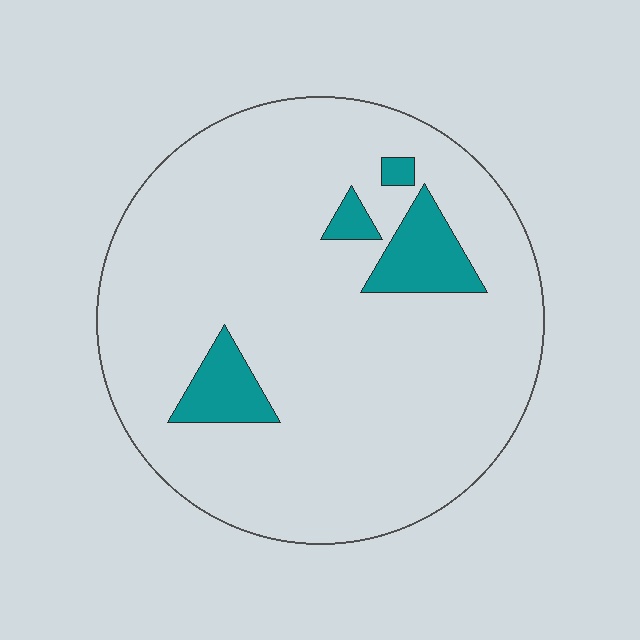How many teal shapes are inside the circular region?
4.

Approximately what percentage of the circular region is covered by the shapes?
Approximately 10%.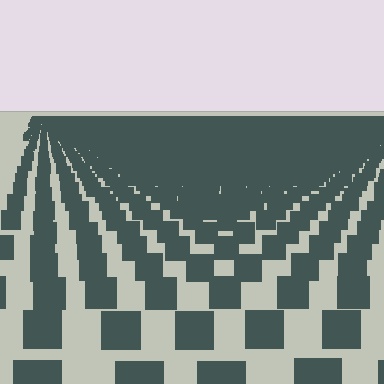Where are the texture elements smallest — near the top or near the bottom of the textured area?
Near the top.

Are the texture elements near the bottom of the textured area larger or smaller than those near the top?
Larger. Near the bottom, elements are closer to the viewer and appear at a bigger on-screen size.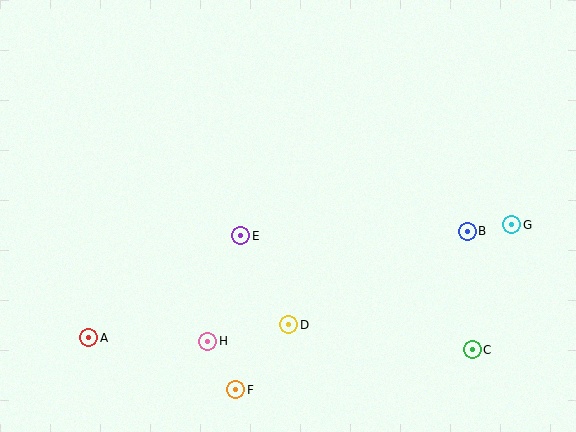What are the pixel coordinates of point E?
Point E is at (241, 236).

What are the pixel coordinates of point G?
Point G is at (512, 225).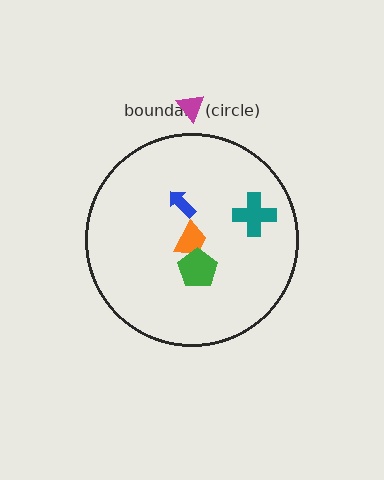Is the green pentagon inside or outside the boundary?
Inside.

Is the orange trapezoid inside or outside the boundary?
Inside.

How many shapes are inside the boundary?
4 inside, 1 outside.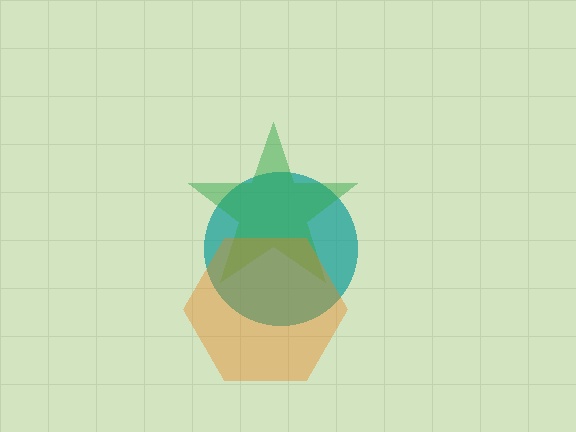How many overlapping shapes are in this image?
There are 3 overlapping shapes in the image.